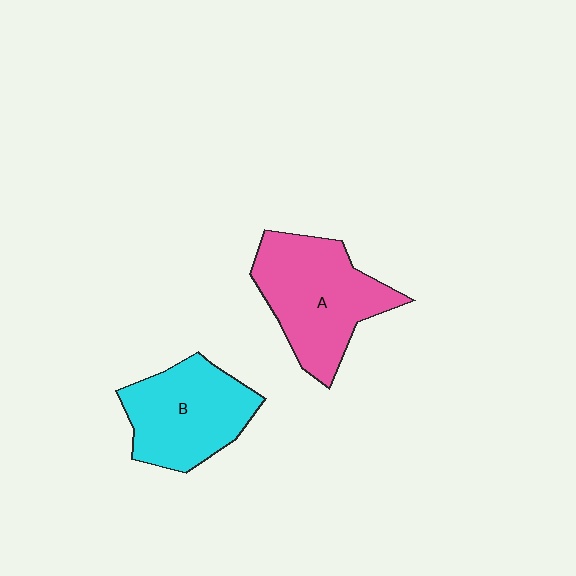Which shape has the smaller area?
Shape B (cyan).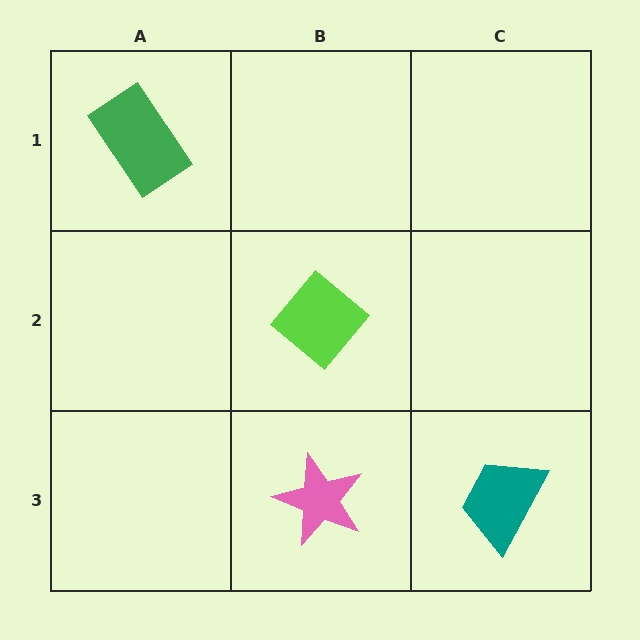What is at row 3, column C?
A teal trapezoid.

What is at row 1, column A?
A green rectangle.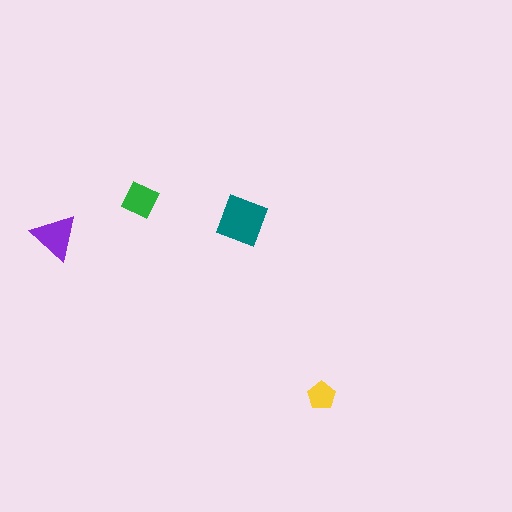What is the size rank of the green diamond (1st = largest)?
3rd.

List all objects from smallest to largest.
The yellow pentagon, the green diamond, the purple triangle, the teal square.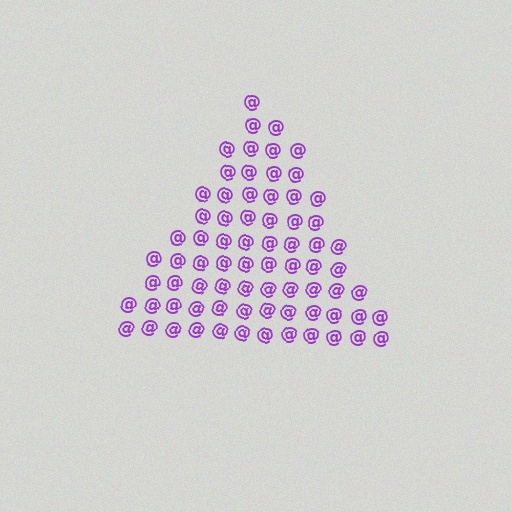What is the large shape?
The large shape is a triangle.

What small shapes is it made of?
It is made of small at signs.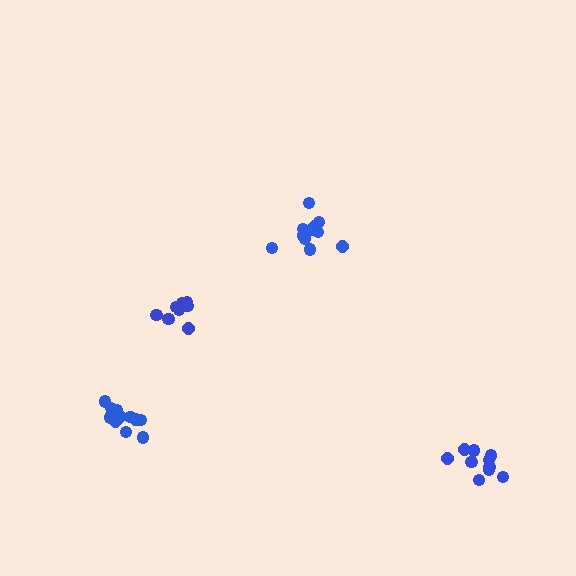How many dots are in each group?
Group 1: 12 dots, Group 2: 9 dots, Group 3: 11 dots, Group 4: 10 dots (42 total).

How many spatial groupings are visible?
There are 4 spatial groupings.